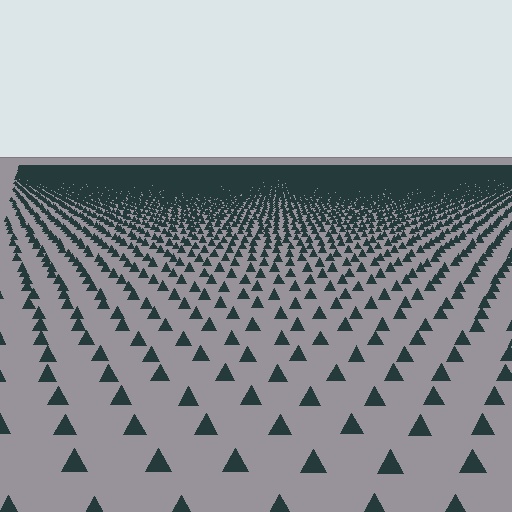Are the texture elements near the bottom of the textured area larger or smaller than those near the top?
Larger. Near the bottom, elements are closer to the viewer and appear at a bigger on-screen size.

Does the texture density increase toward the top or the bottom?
Density increases toward the top.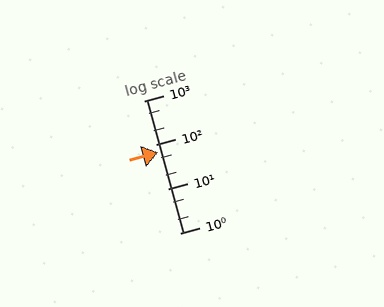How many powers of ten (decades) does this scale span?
The scale spans 3 decades, from 1 to 1000.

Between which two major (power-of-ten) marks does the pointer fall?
The pointer is between 10 and 100.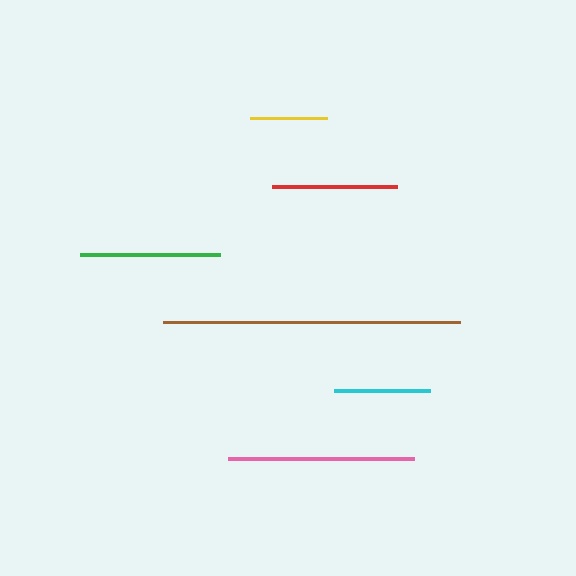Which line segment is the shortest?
The yellow line is the shortest at approximately 77 pixels.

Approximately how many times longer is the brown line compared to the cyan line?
The brown line is approximately 3.1 times the length of the cyan line.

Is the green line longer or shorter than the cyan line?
The green line is longer than the cyan line.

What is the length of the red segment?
The red segment is approximately 125 pixels long.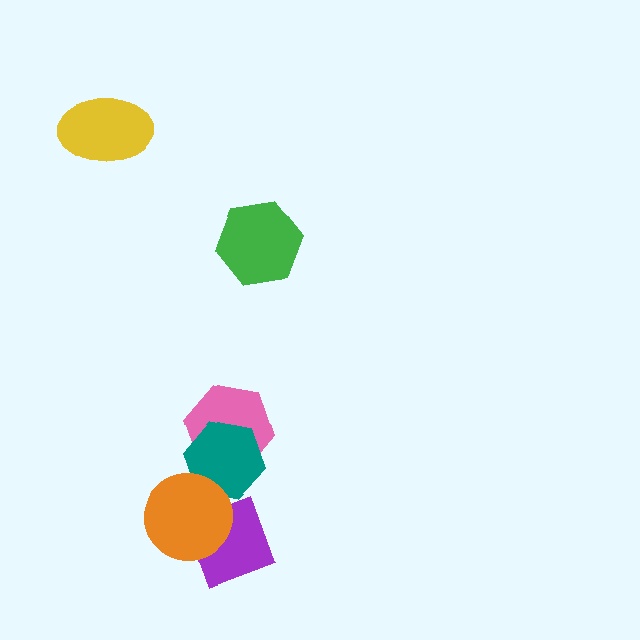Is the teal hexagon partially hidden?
Yes, it is partially covered by another shape.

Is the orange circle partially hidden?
No, no other shape covers it.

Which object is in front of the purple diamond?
The orange circle is in front of the purple diamond.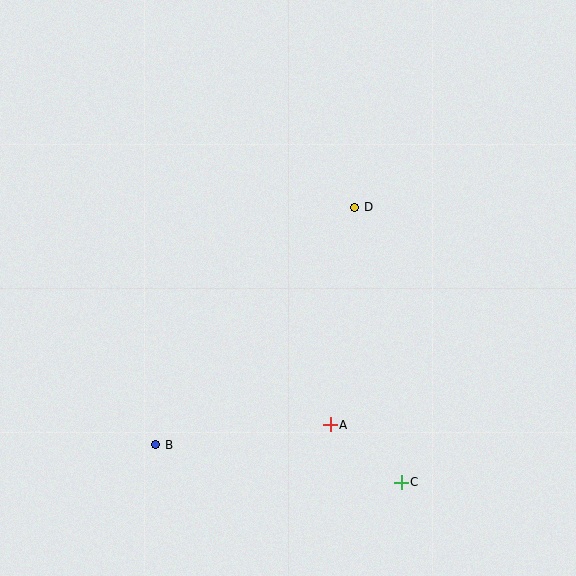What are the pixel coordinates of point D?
Point D is at (355, 207).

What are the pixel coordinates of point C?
Point C is at (401, 482).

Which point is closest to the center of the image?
Point D at (355, 207) is closest to the center.